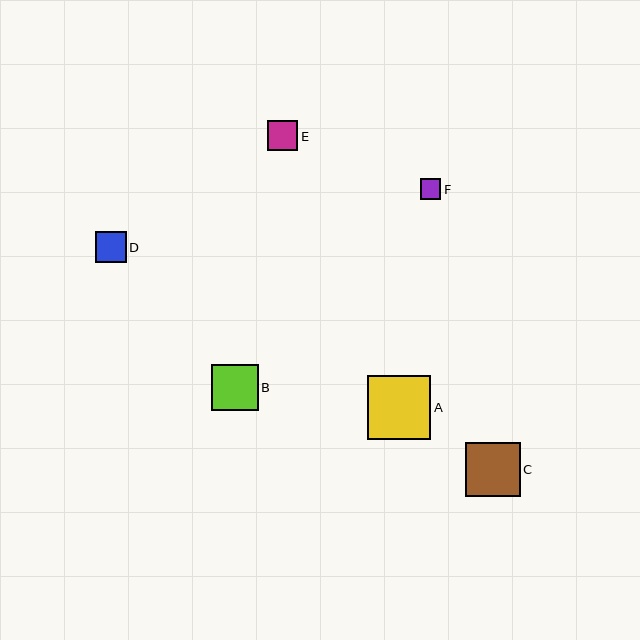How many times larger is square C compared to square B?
Square C is approximately 1.2 times the size of square B.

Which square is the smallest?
Square F is the smallest with a size of approximately 21 pixels.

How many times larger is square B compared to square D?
Square B is approximately 1.5 times the size of square D.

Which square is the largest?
Square A is the largest with a size of approximately 64 pixels.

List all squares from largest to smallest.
From largest to smallest: A, C, B, D, E, F.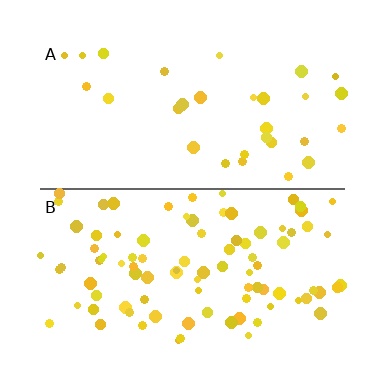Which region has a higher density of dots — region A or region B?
B (the bottom).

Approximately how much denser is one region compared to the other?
Approximately 3.0× — region B over region A.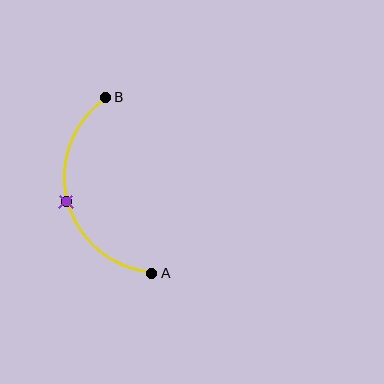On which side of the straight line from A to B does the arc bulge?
The arc bulges to the left of the straight line connecting A and B.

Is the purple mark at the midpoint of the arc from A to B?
Yes. The purple mark lies on the arc at equal arc-length from both A and B — it is the arc midpoint.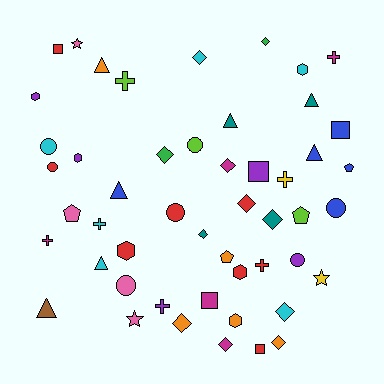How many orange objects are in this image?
There are 5 orange objects.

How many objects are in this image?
There are 50 objects.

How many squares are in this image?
There are 5 squares.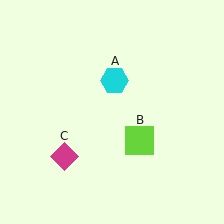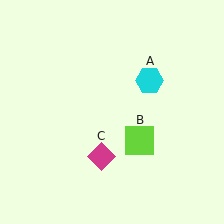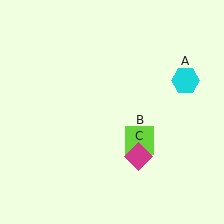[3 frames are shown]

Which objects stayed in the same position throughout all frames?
Lime square (object B) remained stationary.